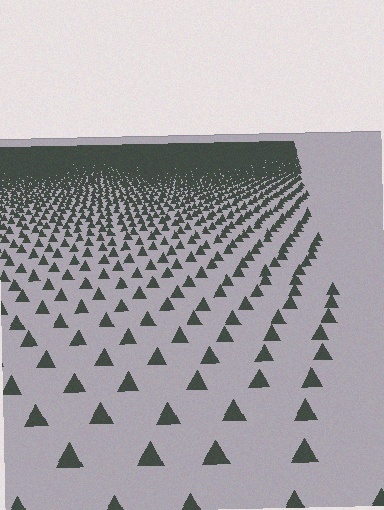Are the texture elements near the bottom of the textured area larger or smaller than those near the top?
Larger. Near the bottom, elements are closer to the viewer and appear at a bigger on-screen size.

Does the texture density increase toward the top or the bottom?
Density increases toward the top.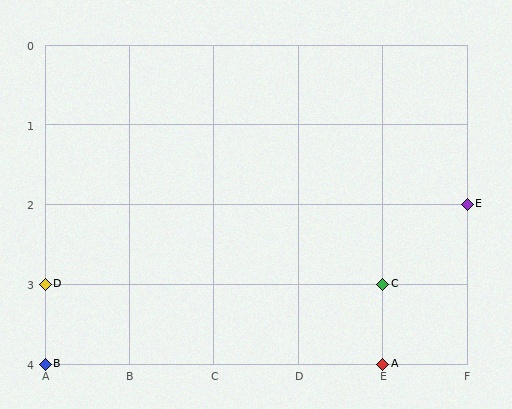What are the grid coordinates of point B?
Point B is at grid coordinates (A, 4).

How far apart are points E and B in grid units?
Points E and B are 5 columns and 2 rows apart (about 5.4 grid units diagonally).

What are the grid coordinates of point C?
Point C is at grid coordinates (E, 3).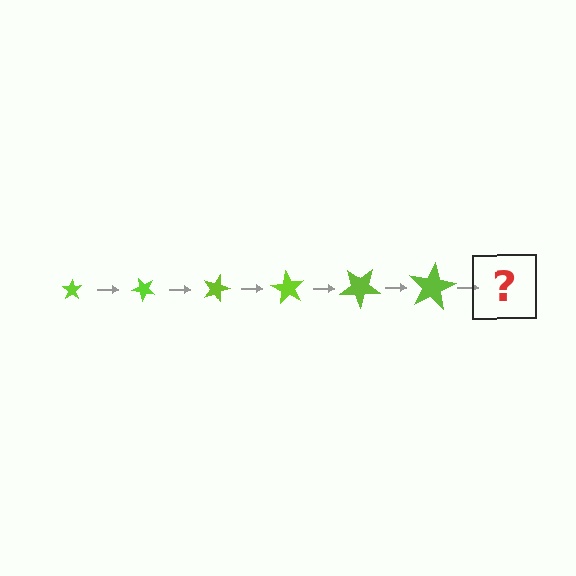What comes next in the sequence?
The next element should be a star, larger than the previous one and rotated 270 degrees from the start.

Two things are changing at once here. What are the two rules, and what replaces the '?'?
The two rules are that the star grows larger each step and it rotates 45 degrees each step. The '?' should be a star, larger than the previous one and rotated 270 degrees from the start.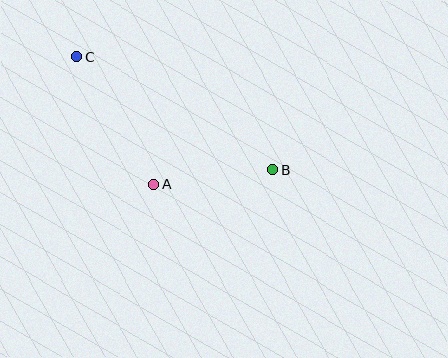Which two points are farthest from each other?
Points B and C are farthest from each other.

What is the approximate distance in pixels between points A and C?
The distance between A and C is approximately 149 pixels.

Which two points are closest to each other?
Points A and B are closest to each other.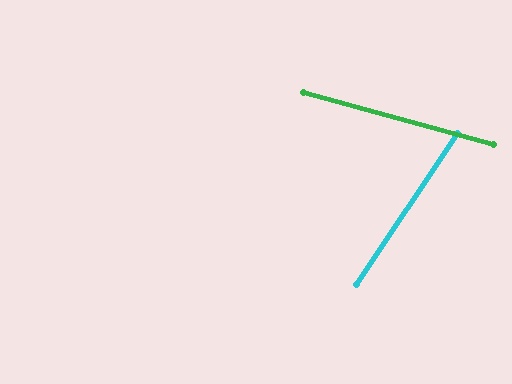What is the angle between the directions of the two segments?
Approximately 71 degrees.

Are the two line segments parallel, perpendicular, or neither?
Neither parallel nor perpendicular — they differ by about 71°.